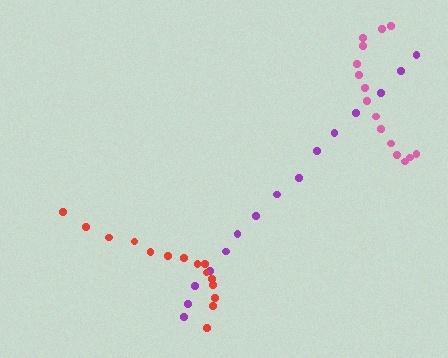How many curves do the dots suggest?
There are 3 distinct paths.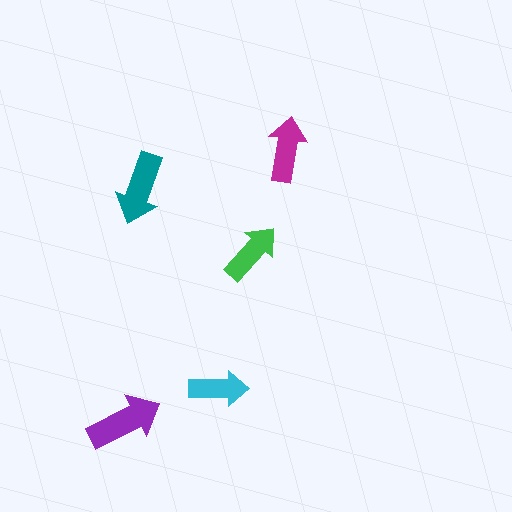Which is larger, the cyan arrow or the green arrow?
The green one.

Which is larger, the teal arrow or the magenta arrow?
The teal one.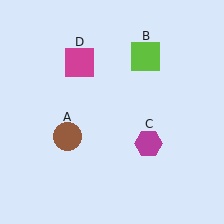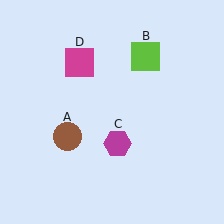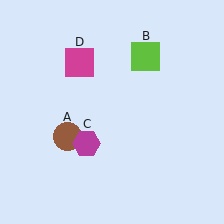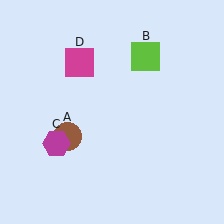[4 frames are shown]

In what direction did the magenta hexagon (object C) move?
The magenta hexagon (object C) moved left.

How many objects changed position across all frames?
1 object changed position: magenta hexagon (object C).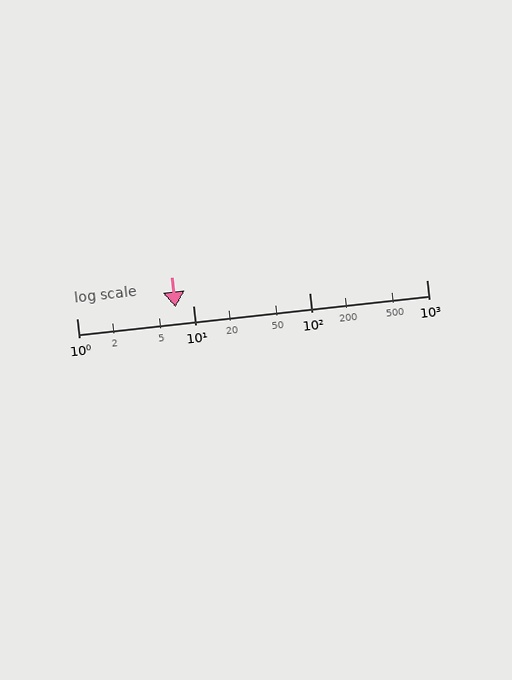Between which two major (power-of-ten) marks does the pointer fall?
The pointer is between 1 and 10.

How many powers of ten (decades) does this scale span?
The scale spans 3 decades, from 1 to 1000.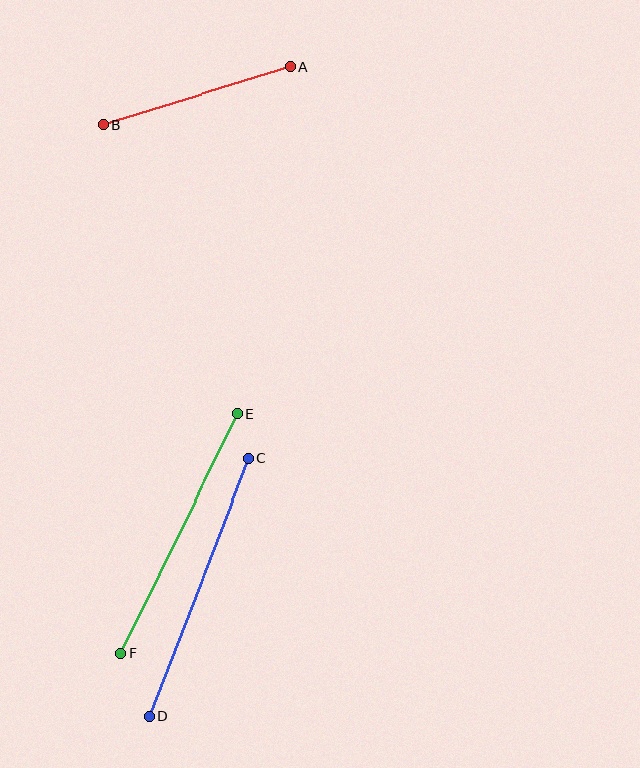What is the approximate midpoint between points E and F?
The midpoint is at approximately (179, 534) pixels.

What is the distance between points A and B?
The distance is approximately 195 pixels.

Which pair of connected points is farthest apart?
Points C and D are farthest apart.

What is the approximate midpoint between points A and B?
The midpoint is at approximately (197, 96) pixels.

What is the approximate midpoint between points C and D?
The midpoint is at approximately (199, 587) pixels.